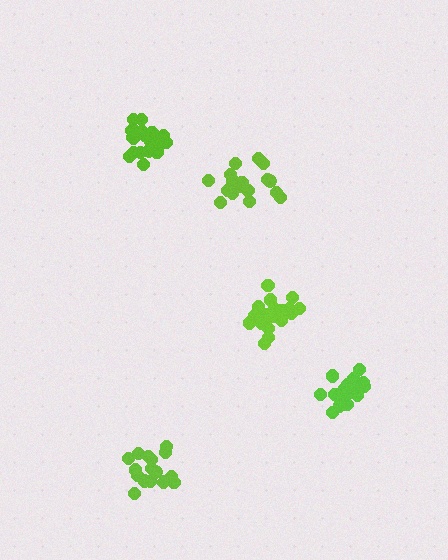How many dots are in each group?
Group 1: 19 dots, Group 2: 20 dots, Group 3: 21 dots, Group 4: 21 dots, Group 5: 20 dots (101 total).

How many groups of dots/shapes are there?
There are 5 groups.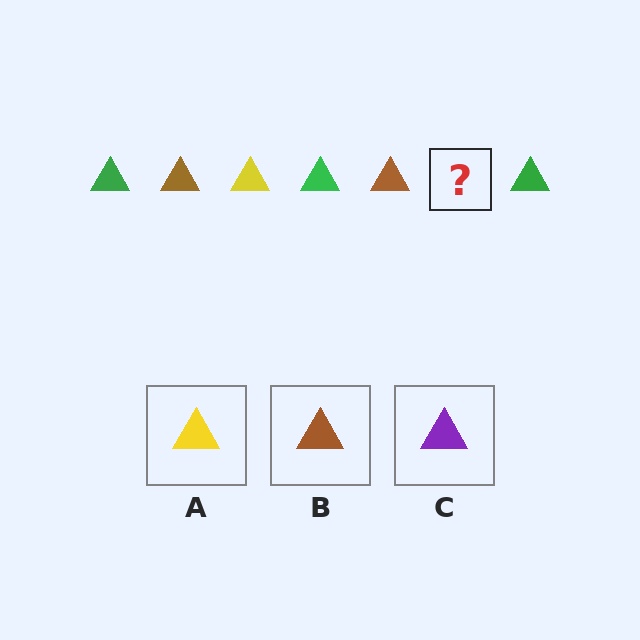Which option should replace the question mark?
Option A.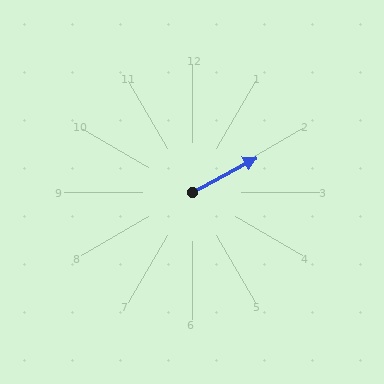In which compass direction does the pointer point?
Northeast.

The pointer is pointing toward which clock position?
Roughly 2 o'clock.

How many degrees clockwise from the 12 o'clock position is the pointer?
Approximately 61 degrees.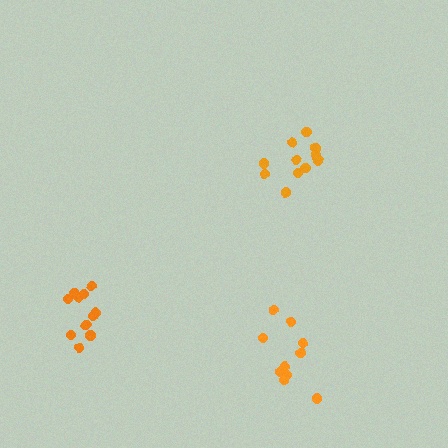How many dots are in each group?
Group 1: 10 dots, Group 2: 11 dots, Group 3: 11 dots (32 total).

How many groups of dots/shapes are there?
There are 3 groups.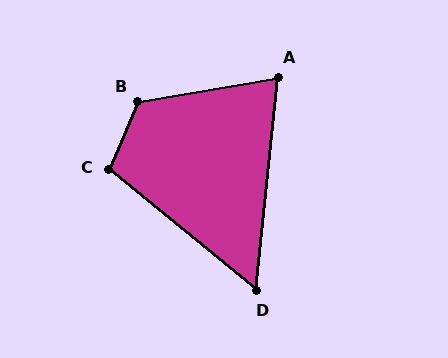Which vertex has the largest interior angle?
B, at approximately 123 degrees.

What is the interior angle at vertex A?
Approximately 74 degrees (acute).